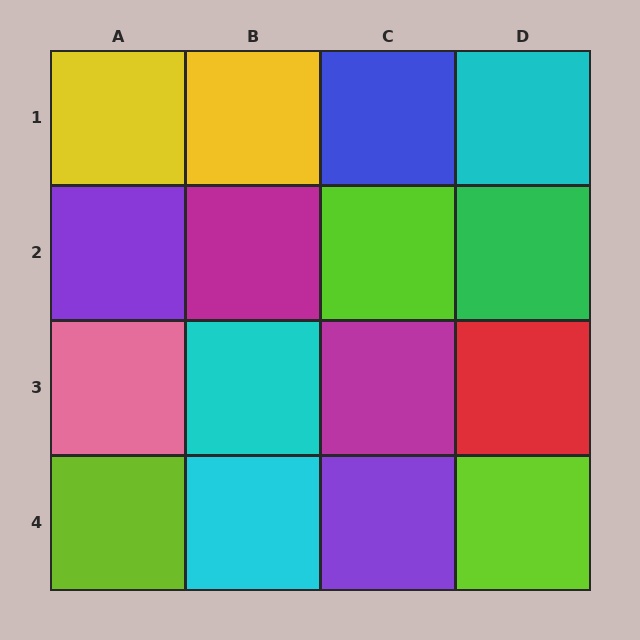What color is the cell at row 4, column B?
Cyan.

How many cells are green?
1 cell is green.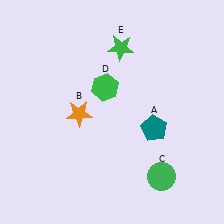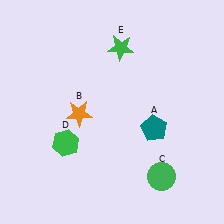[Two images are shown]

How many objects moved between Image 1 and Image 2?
1 object moved between the two images.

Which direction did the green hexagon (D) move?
The green hexagon (D) moved down.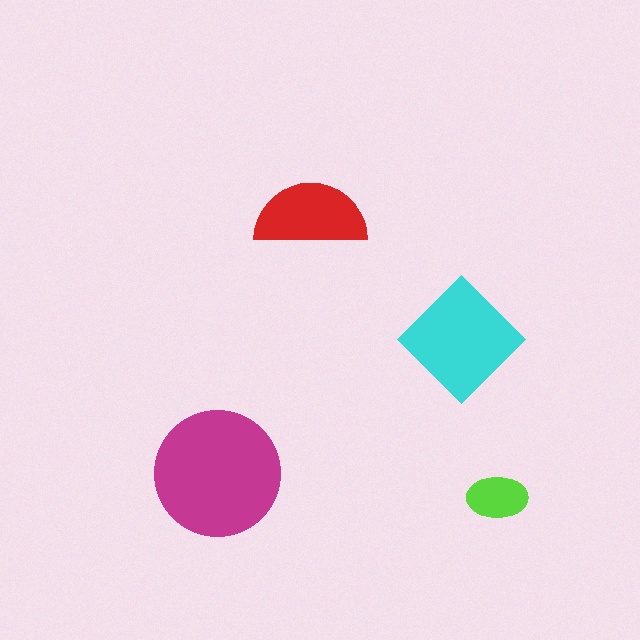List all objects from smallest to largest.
The lime ellipse, the red semicircle, the cyan diamond, the magenta circle.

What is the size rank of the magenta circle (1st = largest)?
1st.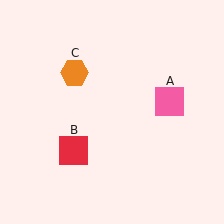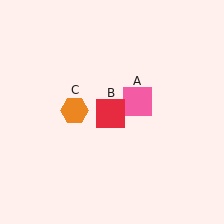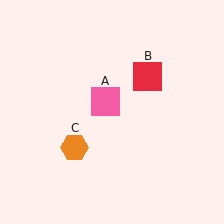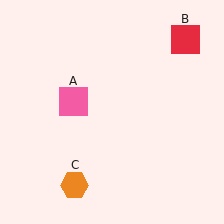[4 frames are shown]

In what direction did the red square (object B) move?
The red square (object B) moved up and to the right.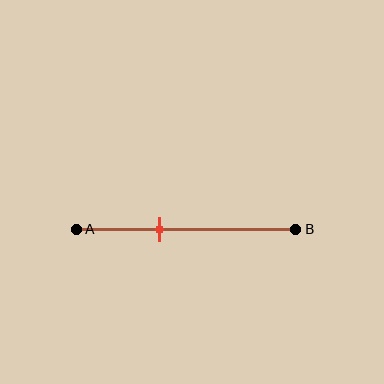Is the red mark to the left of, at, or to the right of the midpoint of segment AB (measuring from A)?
The red mark is to the left of the midpoint of segment AB.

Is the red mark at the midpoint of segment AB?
No, the mark is at about 40% from A, not at the 50% midpoint.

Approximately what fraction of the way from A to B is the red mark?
The red mark is approximately 40% of the way from A to B.